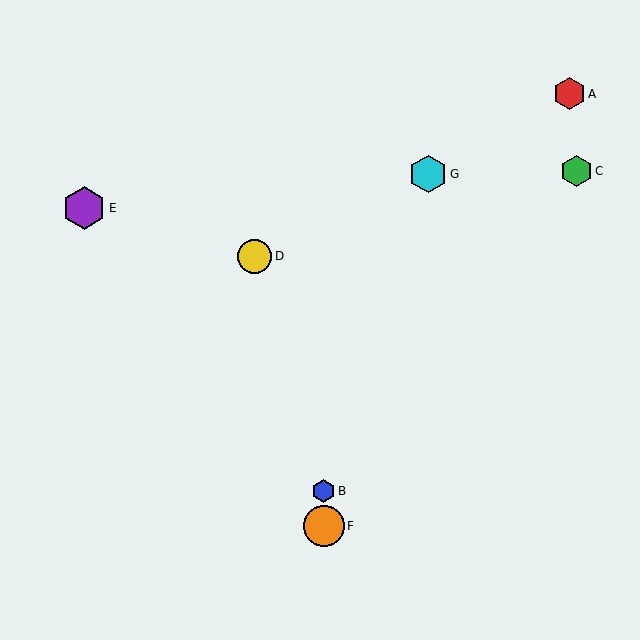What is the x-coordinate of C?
Object C is at x≈576.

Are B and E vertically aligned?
No, B is at x≈324 and E is at x≈84.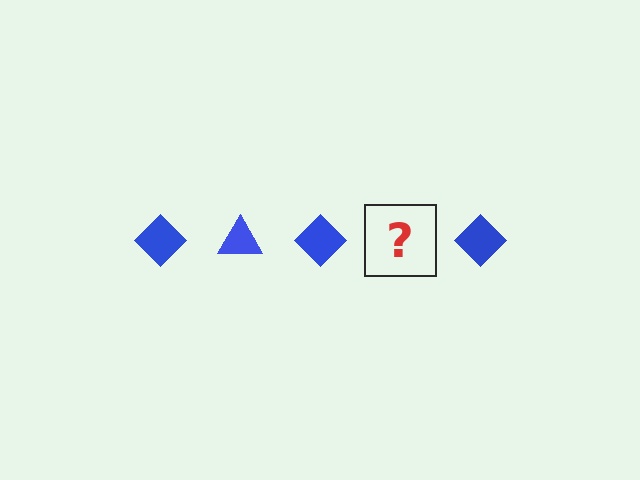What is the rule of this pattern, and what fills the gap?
The rule is that the pattern cycles through diamond, triangle shapes in blue. The gap should be filled with a blue triangle.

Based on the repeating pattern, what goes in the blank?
The blank should be a blue triangle.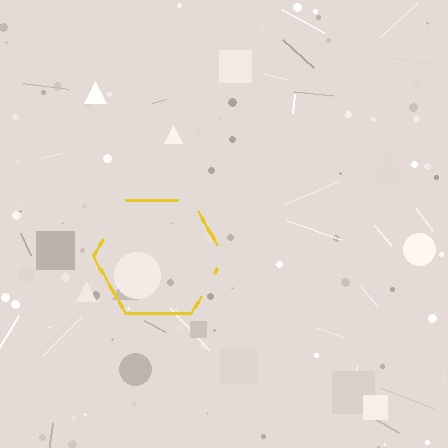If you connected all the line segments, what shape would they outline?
They would outline a hexagon.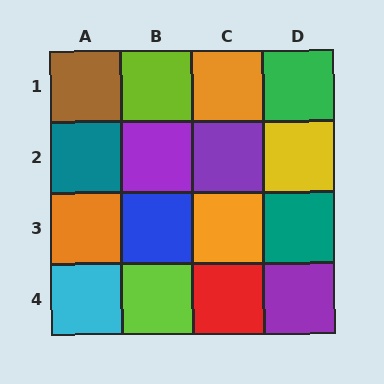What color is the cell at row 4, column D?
Purple.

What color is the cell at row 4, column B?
Lime.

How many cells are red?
1 cell is red.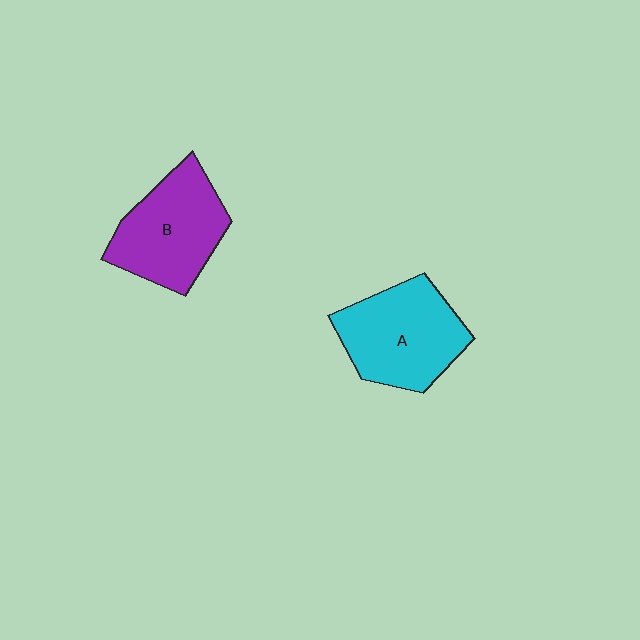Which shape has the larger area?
Shape A (cyan).